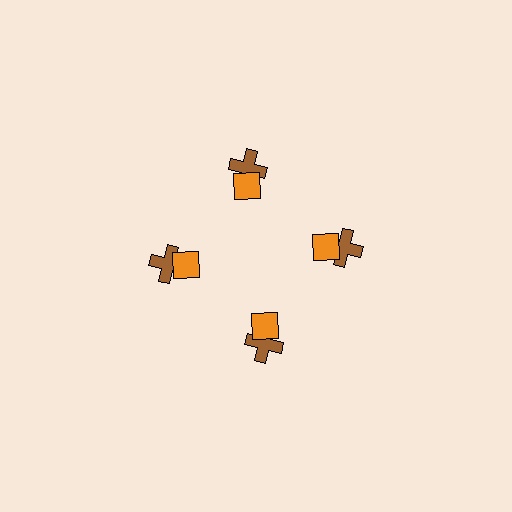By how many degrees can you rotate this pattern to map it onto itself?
The pattern maps onto itself every 90 degrees of rotation.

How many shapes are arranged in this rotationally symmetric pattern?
There are 8 shapes, arranged in 4 groups of 2.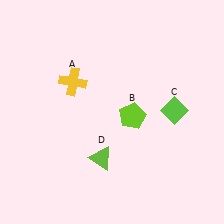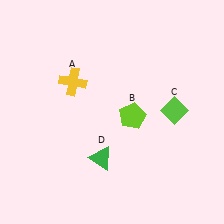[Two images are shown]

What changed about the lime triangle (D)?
In Image 1, D is lime. In Image 2, it changed to green.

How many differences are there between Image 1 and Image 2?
There is 1 difference between the two images.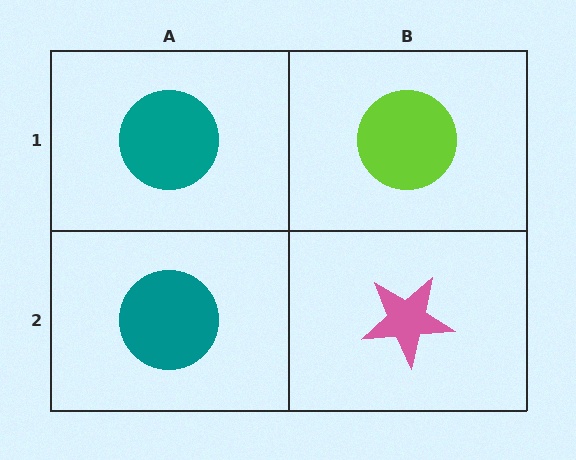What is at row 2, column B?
A pink star.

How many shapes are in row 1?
2 shapes.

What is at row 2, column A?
A teal circle.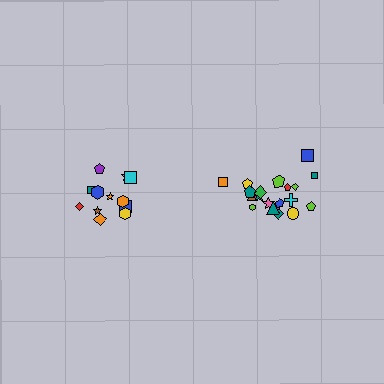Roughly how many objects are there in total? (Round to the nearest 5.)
Roughly 35 objects in total.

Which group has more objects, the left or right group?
The right group.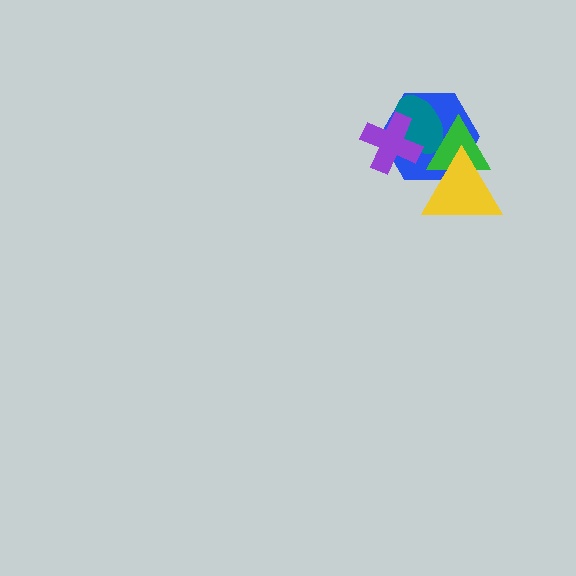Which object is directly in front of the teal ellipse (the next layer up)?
The green triangle is directly in front of the teal ellipse.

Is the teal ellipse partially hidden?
Yes, it is partially covered by another shape.